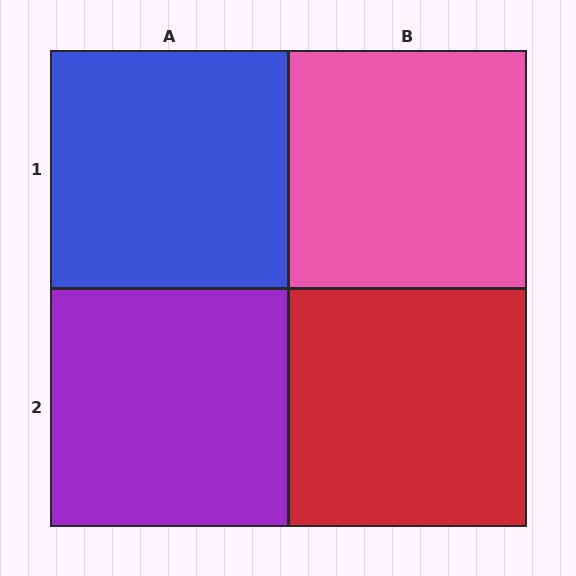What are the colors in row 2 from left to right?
Purple, red.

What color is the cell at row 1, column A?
Blue.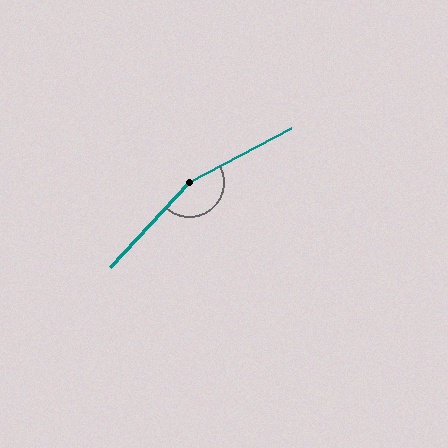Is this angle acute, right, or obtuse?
It is obtuse.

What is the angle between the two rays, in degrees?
Approximately 161 degrees.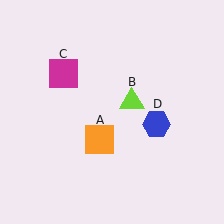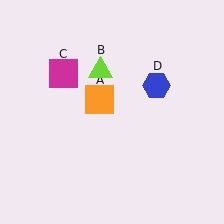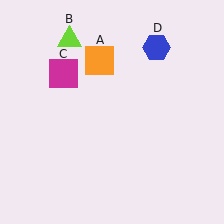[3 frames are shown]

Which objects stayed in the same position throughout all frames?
Magenta square (object C) remained stationary.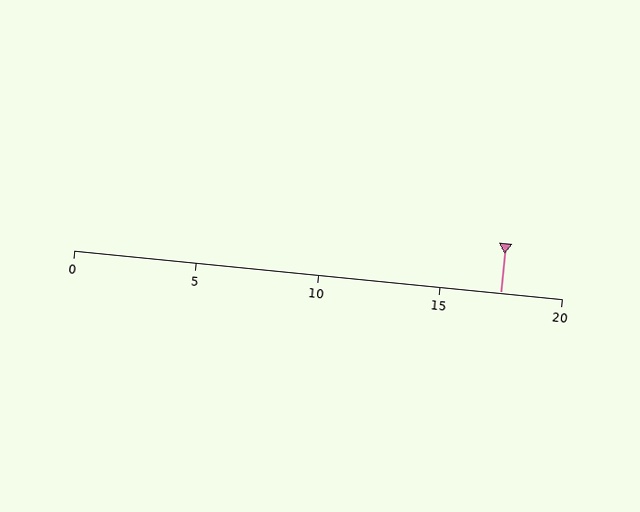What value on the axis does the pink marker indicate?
The marker indicates approximately 17.5.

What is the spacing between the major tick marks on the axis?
The major ticks are spaced 5 apart.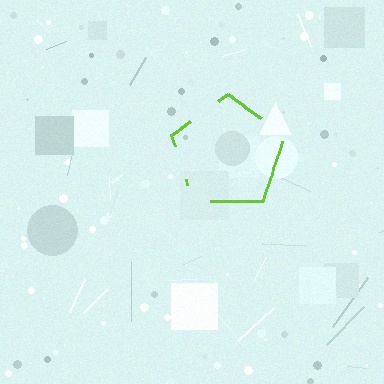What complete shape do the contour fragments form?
The contour fragments form a pentagon.